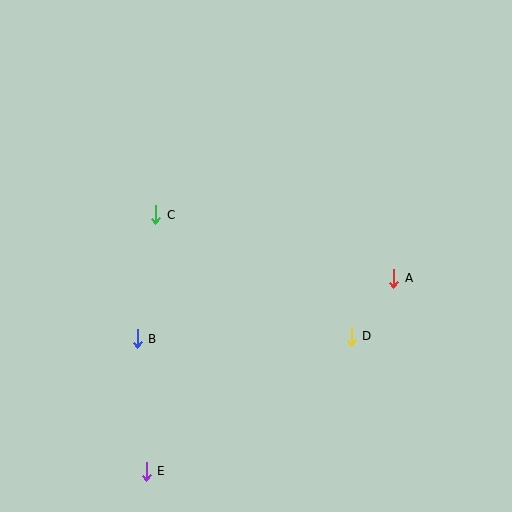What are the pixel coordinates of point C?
Point C is at (156, 215).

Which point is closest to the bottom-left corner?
Point E is closest to the bottom-left corner.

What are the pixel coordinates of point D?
Point D is at (351, 336).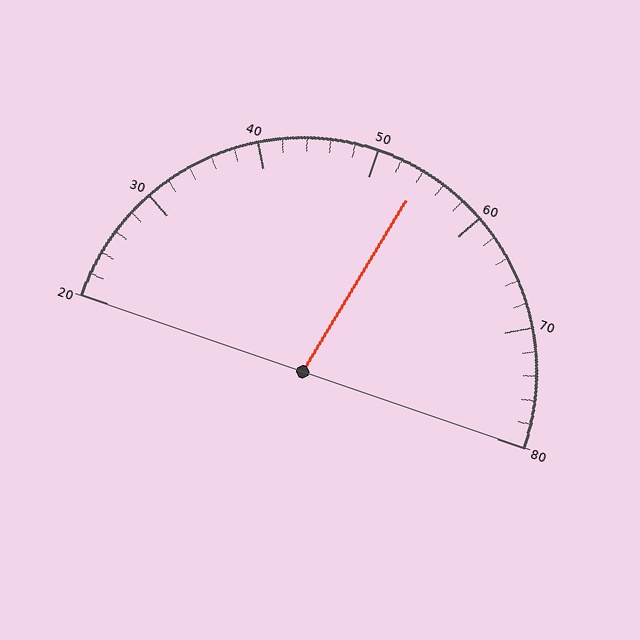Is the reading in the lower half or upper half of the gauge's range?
The reading is in the upper half of the range (20 to 80).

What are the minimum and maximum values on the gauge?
The gauge ranges from 20 to 80.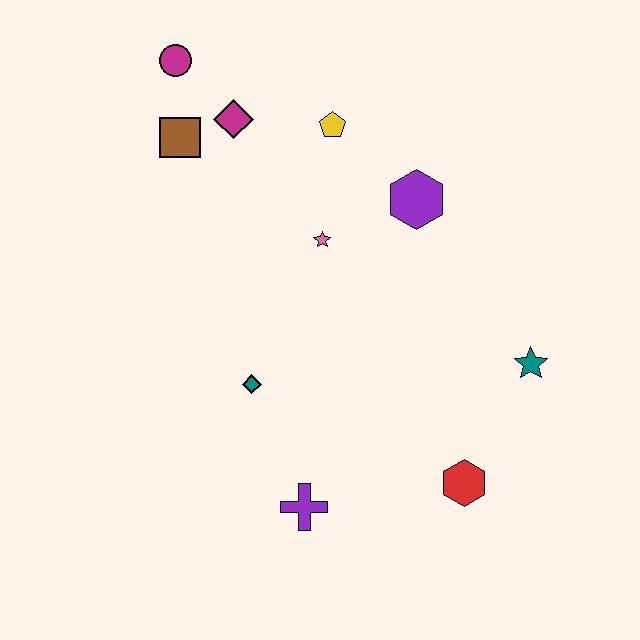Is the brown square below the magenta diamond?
Yes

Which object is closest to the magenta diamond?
The brown square is closest to the magenta diamond.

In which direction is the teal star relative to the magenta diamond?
The teal star is to the right of the magenta diamond.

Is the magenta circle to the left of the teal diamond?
Yes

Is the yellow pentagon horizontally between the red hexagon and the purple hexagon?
No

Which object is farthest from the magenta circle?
The red hexagon is farthest from the magenta circle.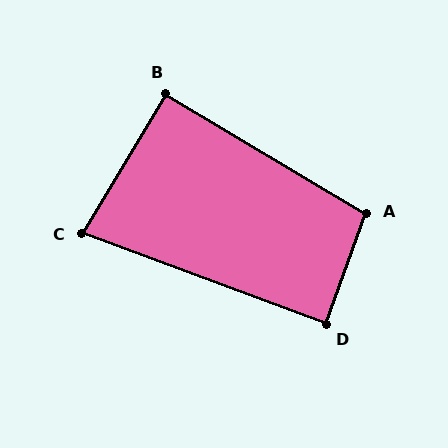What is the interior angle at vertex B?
Approximately 90 degrees (approximately right).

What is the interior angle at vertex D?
Approximately 90 degrees (approximately right).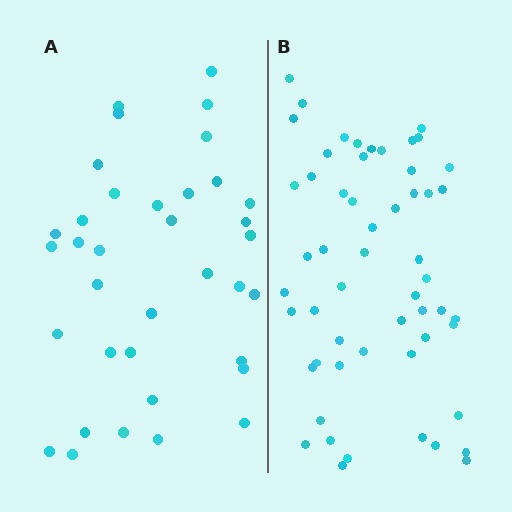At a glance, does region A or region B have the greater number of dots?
Region B (the right region) has more dots.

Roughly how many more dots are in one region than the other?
Region B has approximately 20 more dots than region A.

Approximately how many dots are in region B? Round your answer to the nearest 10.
About 60 dots. (The exact count is 55, which rounds to 60.)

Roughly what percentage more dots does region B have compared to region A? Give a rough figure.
About 55% more.